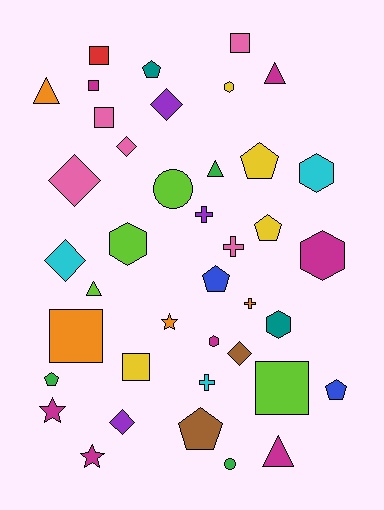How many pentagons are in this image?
There are 7 pentagons.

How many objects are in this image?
There are 40 objects.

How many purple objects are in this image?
There are 3 purple objects.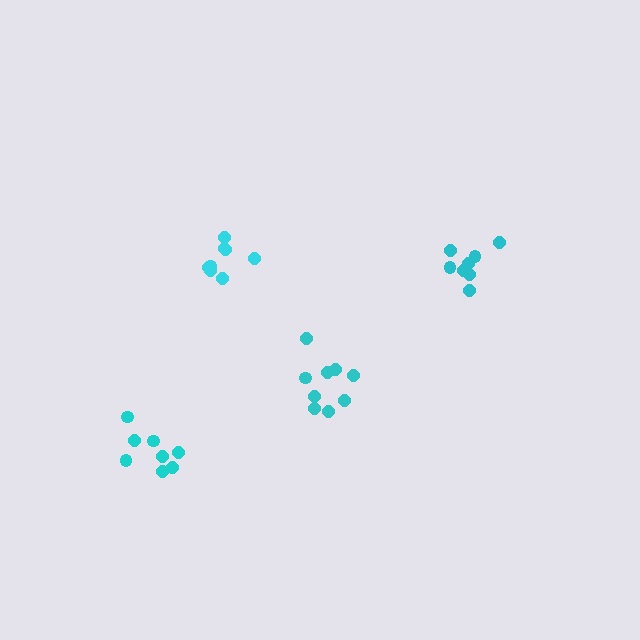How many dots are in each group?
Group 1: 8 dots, Group 2: 9 dots, Group 3: 8 dots, Group 4: 8 dots (33 total).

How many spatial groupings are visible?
There are 4 spatial groupings.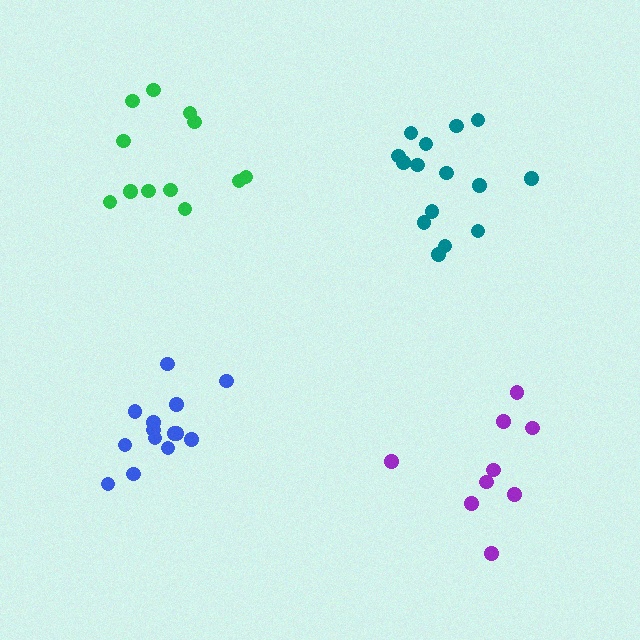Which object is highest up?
The green cluster is topmost.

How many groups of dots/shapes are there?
There are 4 groups.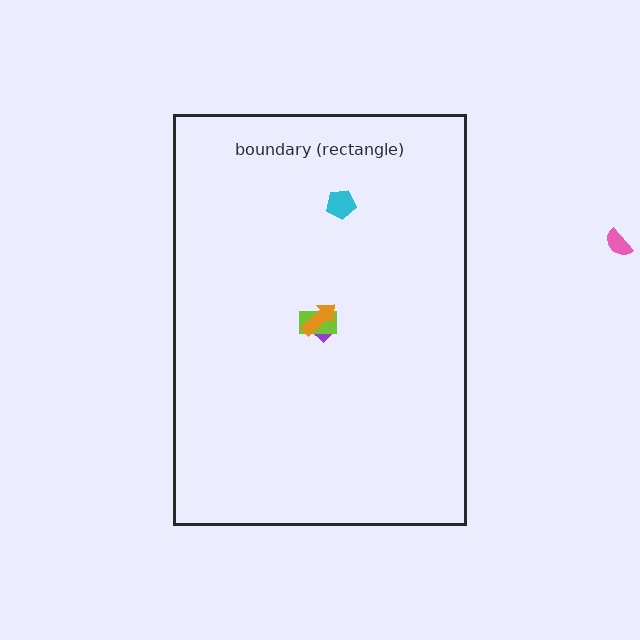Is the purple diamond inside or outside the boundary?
Inside.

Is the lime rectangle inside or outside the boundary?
Inside.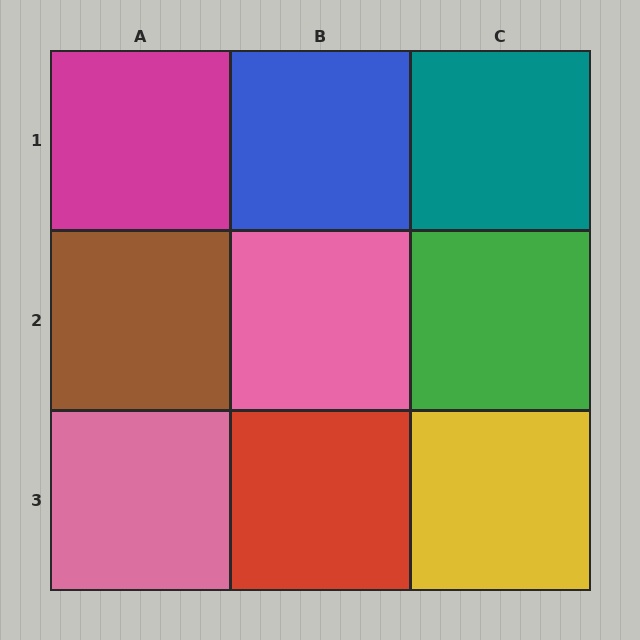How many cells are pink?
2 cells are pink.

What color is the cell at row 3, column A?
Pink.